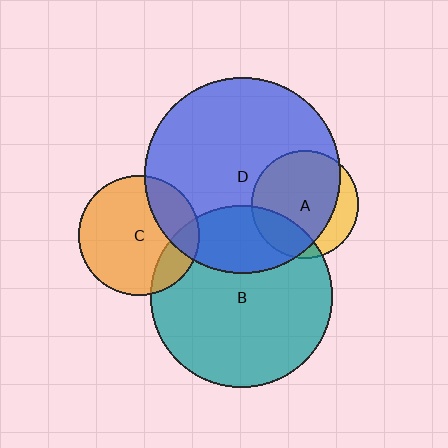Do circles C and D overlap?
Yes.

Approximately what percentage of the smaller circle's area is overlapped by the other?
Approximately 25%.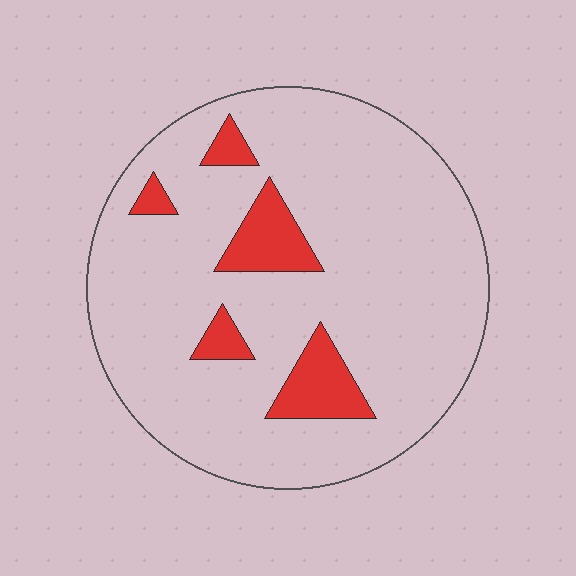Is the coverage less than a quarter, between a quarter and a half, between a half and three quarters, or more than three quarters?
Less than a quarter.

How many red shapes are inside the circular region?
5.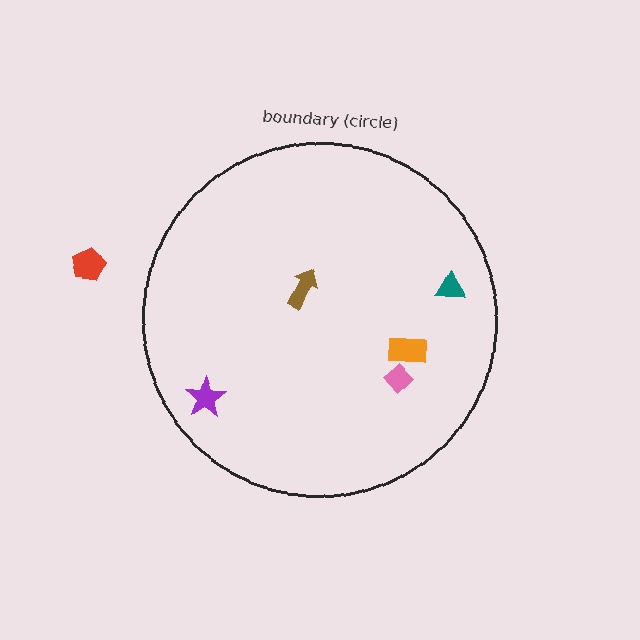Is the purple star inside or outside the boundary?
Inside.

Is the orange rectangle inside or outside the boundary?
Inside.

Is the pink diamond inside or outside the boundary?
Inside.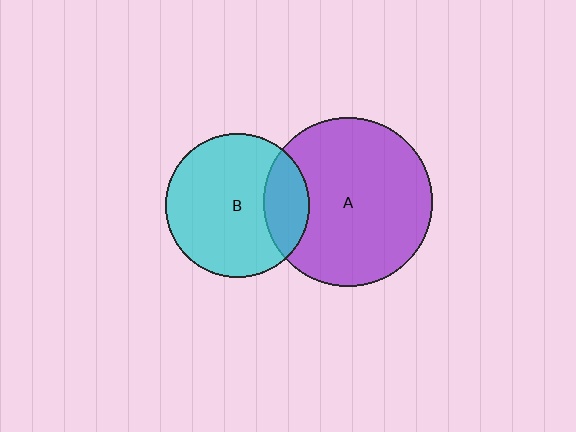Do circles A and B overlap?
Yes.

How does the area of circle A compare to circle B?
Approximately 1.4 times.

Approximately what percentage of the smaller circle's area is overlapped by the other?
Approximately 20%.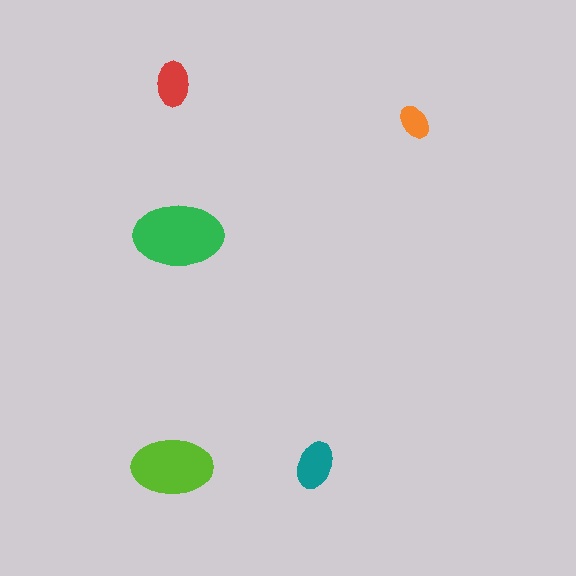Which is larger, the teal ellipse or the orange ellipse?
The teal one.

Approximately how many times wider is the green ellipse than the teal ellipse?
About 2 times wider.